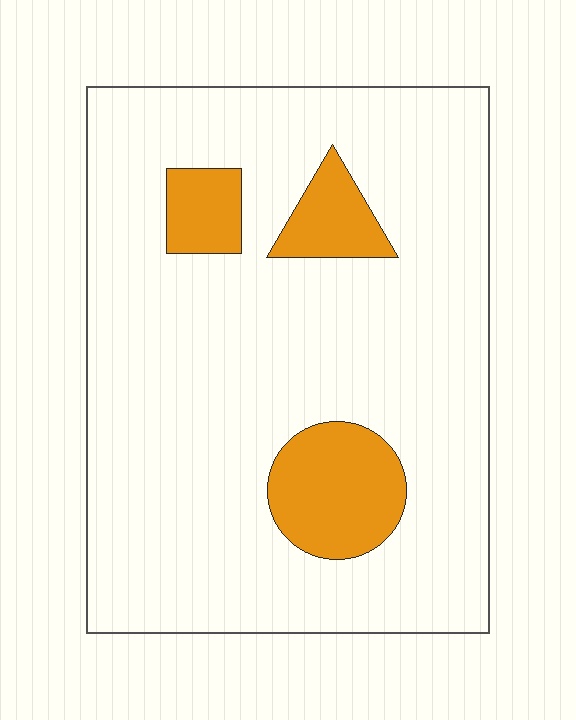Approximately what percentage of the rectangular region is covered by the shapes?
Approximately 15%.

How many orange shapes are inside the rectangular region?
3.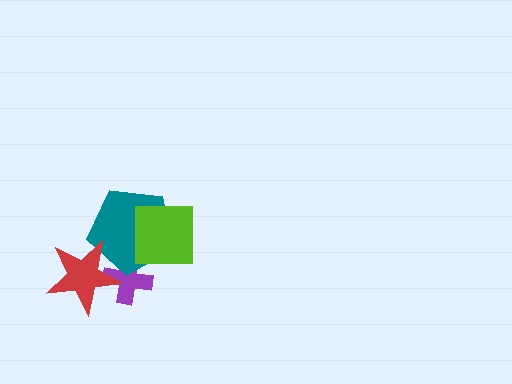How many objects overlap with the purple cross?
2 objects overlap with the purple cross.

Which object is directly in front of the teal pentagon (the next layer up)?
The lime square is directly in front of the teal pentagon.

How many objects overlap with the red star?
2 objects overlap with the red star.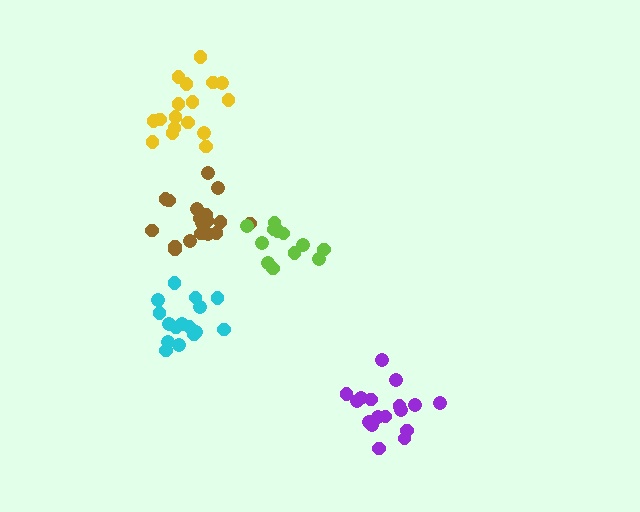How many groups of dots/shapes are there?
There are 5 groups.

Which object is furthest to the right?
The purple cluster is rightmost.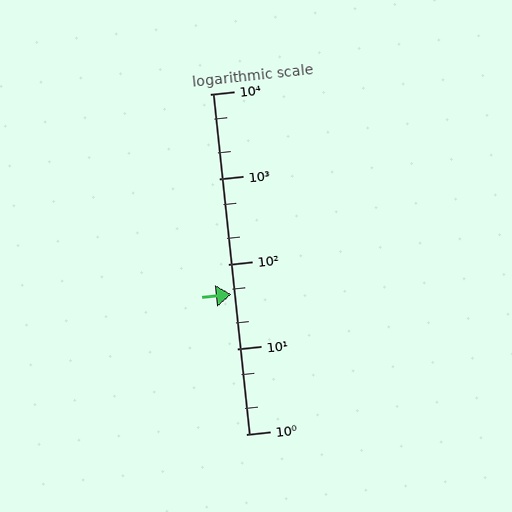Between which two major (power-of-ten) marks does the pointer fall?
The pointer is between 10 and 100.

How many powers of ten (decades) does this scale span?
The scale spans 4 decades, from 1 to 10000.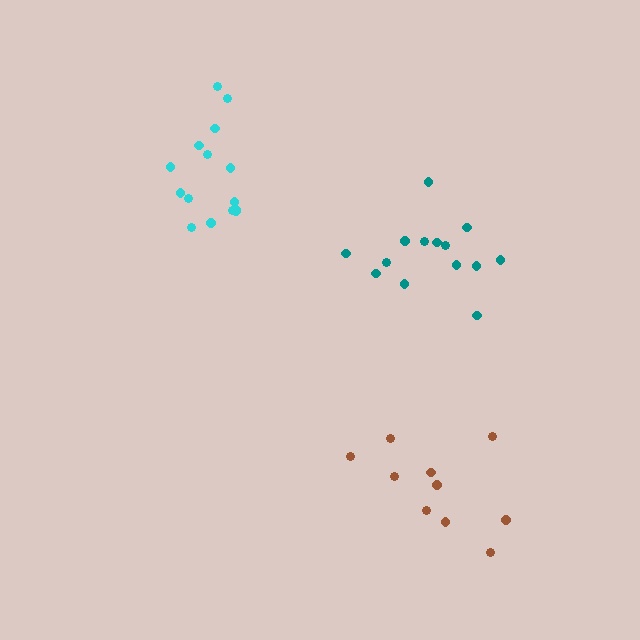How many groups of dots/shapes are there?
There are 3 groups.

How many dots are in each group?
Group 1: 14 dots, Group 2: 15 dots, Group 3: 10 dots (39 total).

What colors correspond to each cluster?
The clusters are colored: teal, cyan, brown.